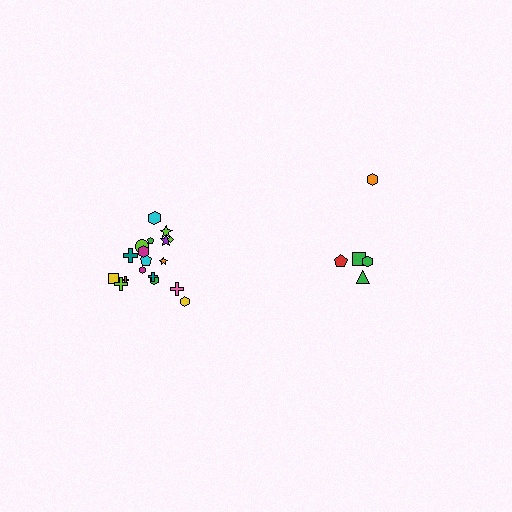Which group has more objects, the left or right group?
The left group.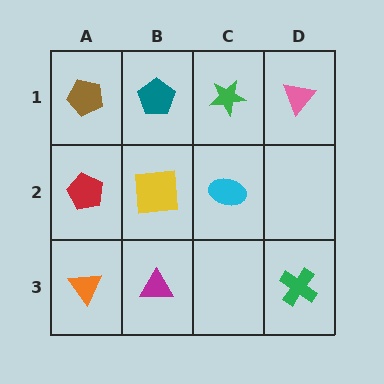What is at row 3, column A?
An orange triangle.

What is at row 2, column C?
A cyan ellipse.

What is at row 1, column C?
A green star.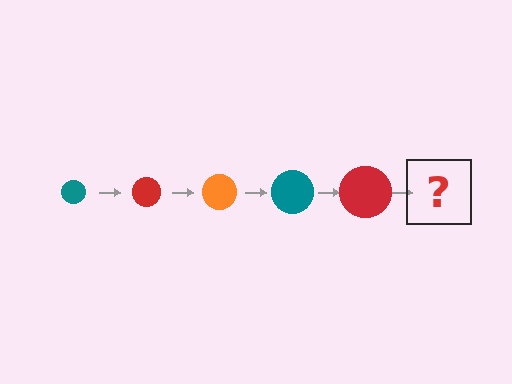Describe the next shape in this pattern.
It should be an orange circle, larger than the previous one.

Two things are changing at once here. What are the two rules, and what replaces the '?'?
The two rules are that the circle grows larger each step and the color cycles through teal, red, and orange. The '?' should be an orange circle, larger than the previous one.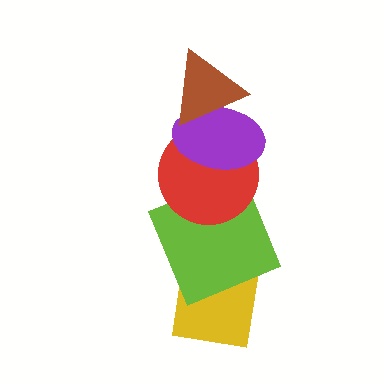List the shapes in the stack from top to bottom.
From top to bottom: the brown triangle, the purple ellipse, the red circle, the lime square, the yellow square.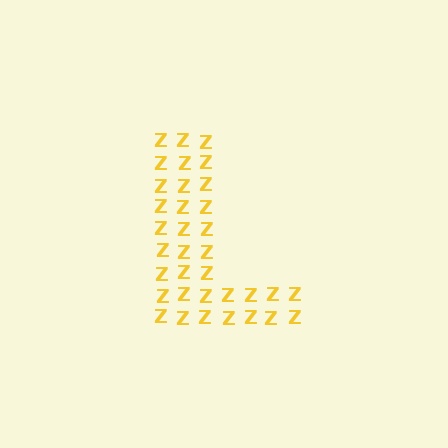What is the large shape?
The large shape is the letter L.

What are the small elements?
The small elements are letter Z's.